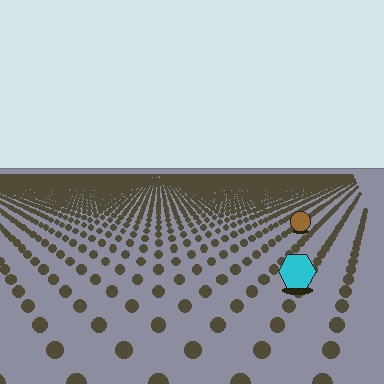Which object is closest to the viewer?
The cyan hexagon is closest. The texture marks near it are larger and more spread out.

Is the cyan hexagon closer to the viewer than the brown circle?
Yes. The cyan hexagon is closer — you can tell from the texture gradient: the ground texture is coarser near it.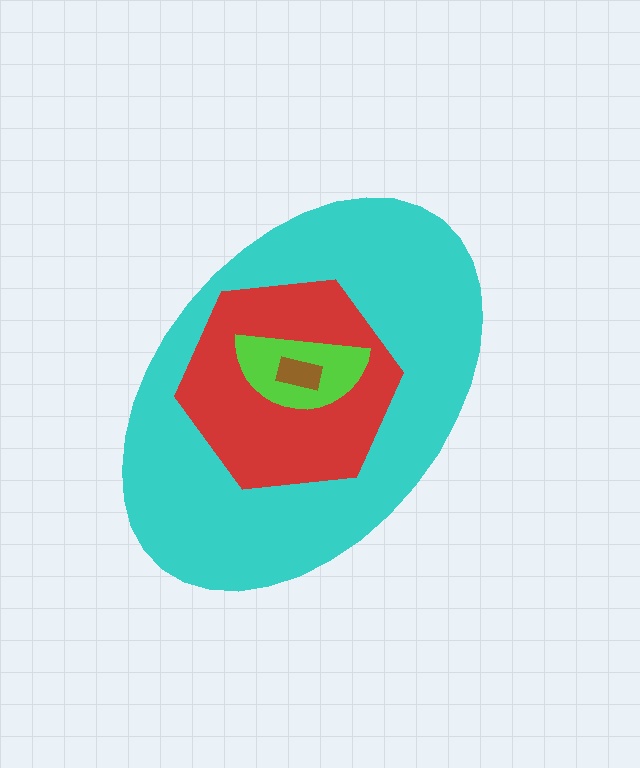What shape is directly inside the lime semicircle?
The brown rectangle.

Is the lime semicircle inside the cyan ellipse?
Yes.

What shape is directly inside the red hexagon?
The lime semicircle.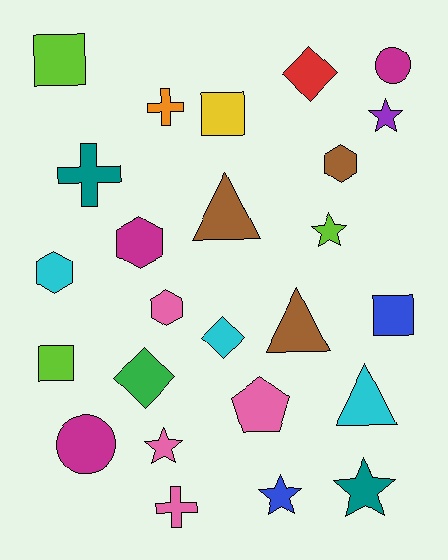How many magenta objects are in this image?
There are 3 magenta objects.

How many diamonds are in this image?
There are 3 diamonds.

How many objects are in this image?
There are 25 objects.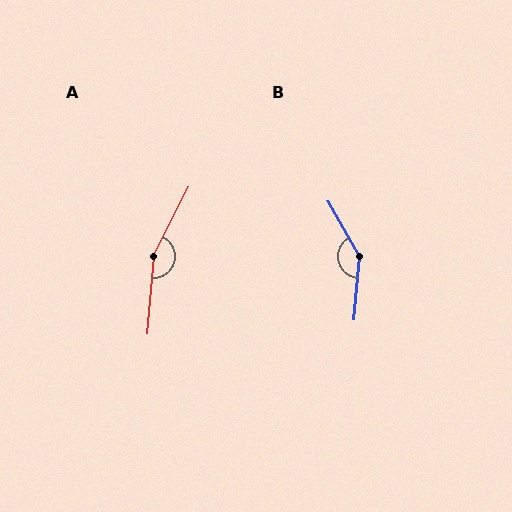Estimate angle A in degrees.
Approximately 158 degrees.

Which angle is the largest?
A, at approximately 158 degrees.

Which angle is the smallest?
B, at approximately 146 degrees.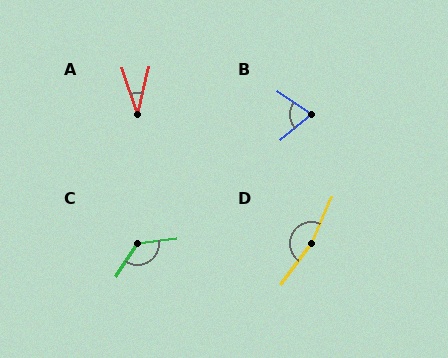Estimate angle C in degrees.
Approximately 131 degrees.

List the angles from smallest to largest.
A (32°), B (73°), C (131°), D (168°).